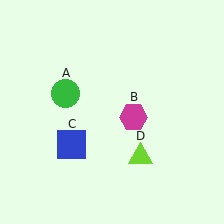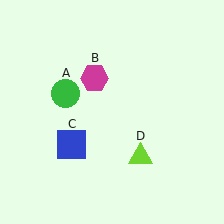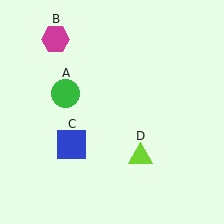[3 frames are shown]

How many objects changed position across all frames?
1 object changed position: magenta hexagon (object B).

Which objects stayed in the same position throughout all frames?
Green circle (object A) and blue square (object C) and lime triangle (object D) remained stationary.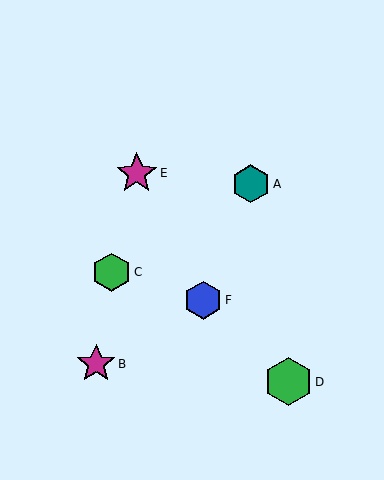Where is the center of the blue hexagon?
The center of the blue hexagon is at (203, 300).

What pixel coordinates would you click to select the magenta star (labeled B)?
Click at (96, 364) to select the magenta star B.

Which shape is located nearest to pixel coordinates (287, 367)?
The green hexagon (labeled D) at (288, 382) is nearest to that location.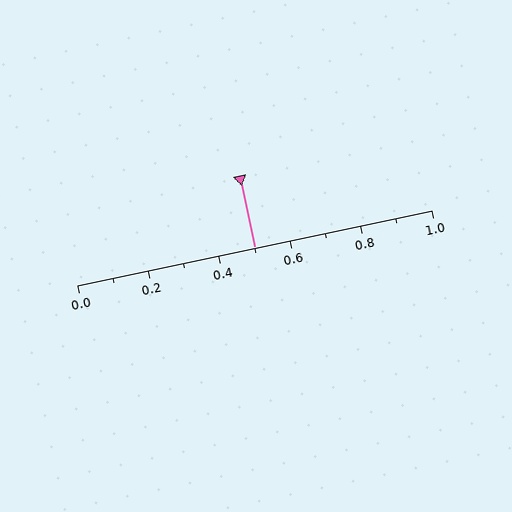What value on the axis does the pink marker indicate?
The marker indicates approximately 0.5.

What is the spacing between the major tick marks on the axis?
The major ticks are spaced 0.2 apart.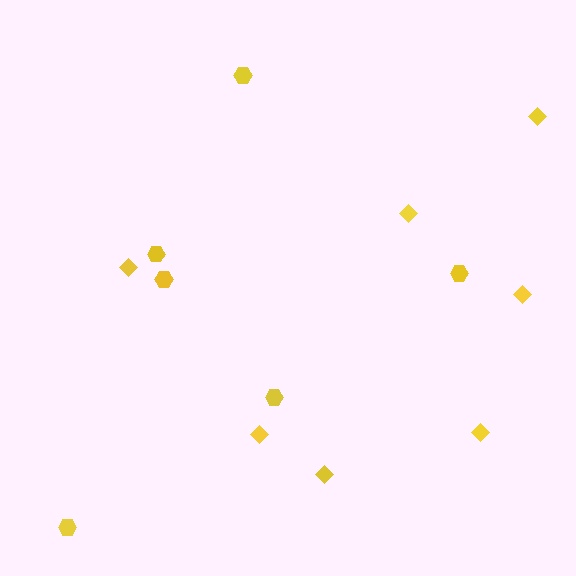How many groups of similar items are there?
There are 2 groups: one group of hexagons (6) and one group of diamonds (7).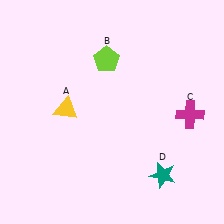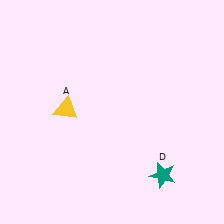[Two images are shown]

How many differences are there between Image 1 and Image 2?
There are 2 differences between the two images.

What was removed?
The lime pentagon (B), the magenta cross (C) were removed in Image 2.